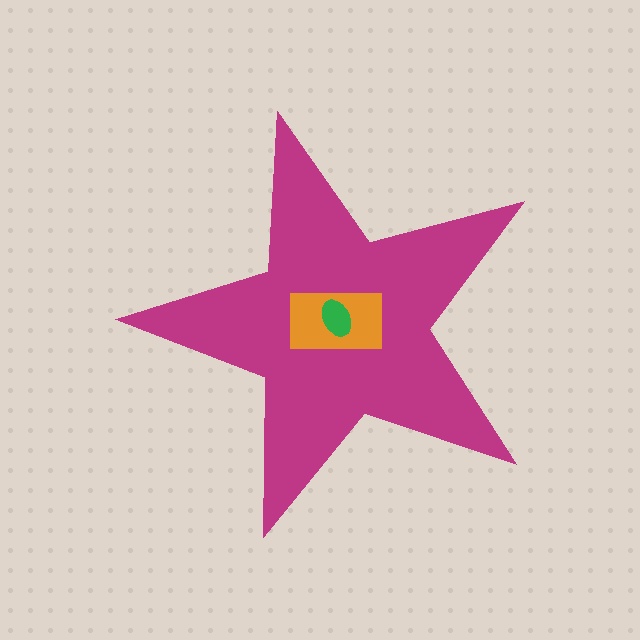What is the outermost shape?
The magenta star.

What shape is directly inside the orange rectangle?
The green ellipse.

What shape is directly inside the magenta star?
The orange rectangle.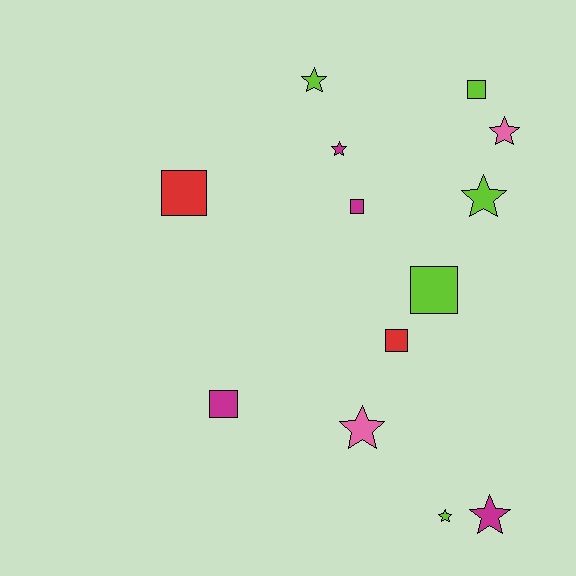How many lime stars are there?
There are 3 lime stars.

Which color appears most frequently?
Lime, with 5 objects.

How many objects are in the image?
There are 13 objects.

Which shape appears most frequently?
Star, with 7 objects.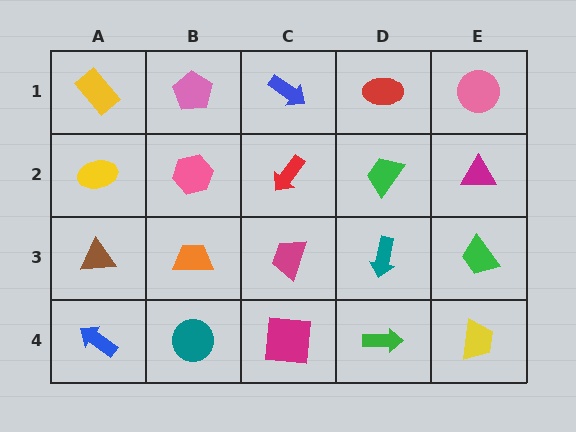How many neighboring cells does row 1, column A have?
2.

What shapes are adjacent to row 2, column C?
A blue arrow (row 1, column C), a magenta trapezoid (row 3, column C), a pink hexagon (row 2, column B), a green trapezoid (row 2, column D).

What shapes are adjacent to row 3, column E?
A magenta triangle (row 2, column E), a yellow trapezoid (row 4, column E), a teal arrow (row 3, column D).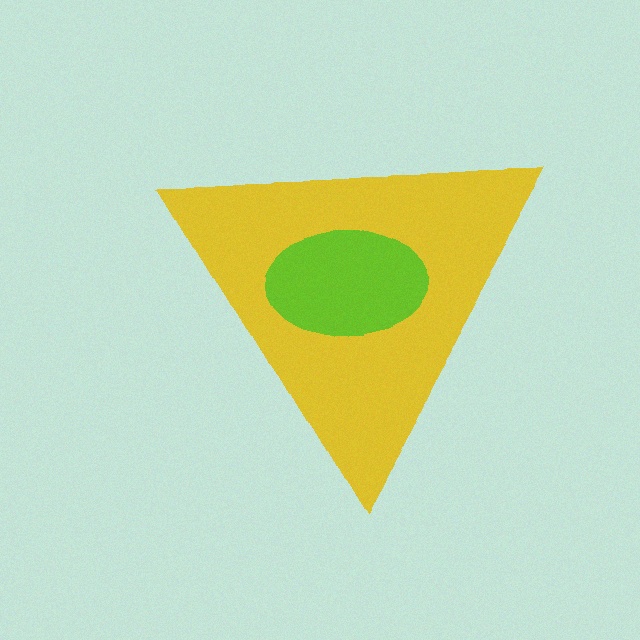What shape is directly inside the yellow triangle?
The lime ellipse.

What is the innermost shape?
The lime ellipse.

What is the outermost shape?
The yellow triangle.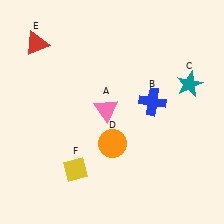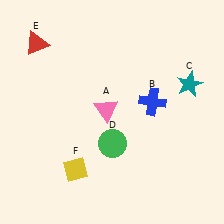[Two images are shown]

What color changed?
The circle (D) changed from orange in Image 1 to green in Image 2.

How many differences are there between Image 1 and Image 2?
There is 1 difference between the two images.